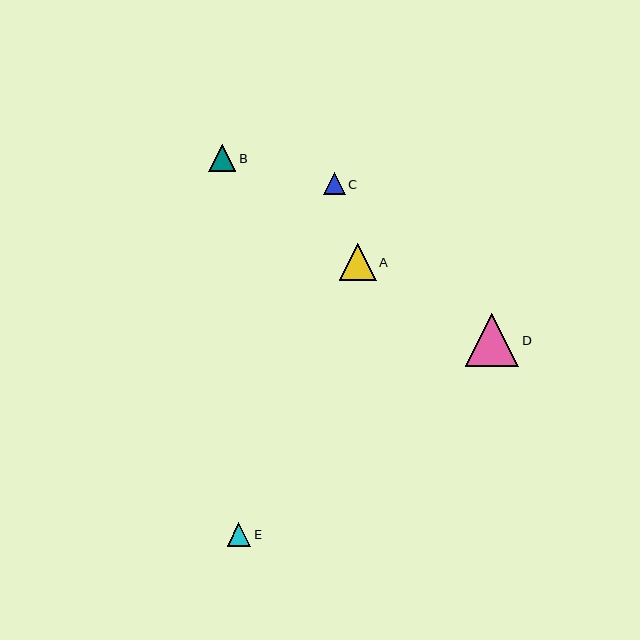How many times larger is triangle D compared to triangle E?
Triangle D is approximately 2.3 times the size of triangle E.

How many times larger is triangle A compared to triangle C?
Triangle A is approximately 1.7 times the size of triangle C.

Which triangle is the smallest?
Triangle C is the smallest with a size of approximately 21 pixels.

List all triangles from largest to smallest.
From largest to smallest: D, A, B, E, C.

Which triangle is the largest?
Triangle D is the largest with a size of approximately 53 pixels.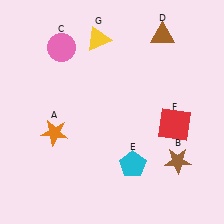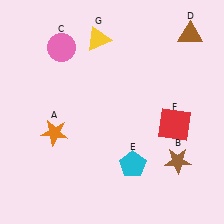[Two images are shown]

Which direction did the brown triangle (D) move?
The brown triangle (D) moved right.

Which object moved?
The brown triangle (D) moved right.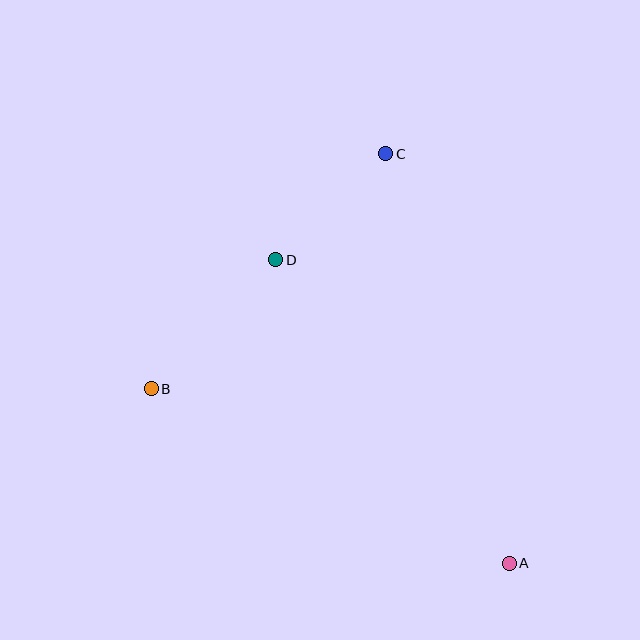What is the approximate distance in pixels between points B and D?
The distance between B and D is approximately 179 pixels.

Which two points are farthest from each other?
Points A and C are farthest from each other.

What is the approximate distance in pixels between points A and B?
The distance between A and B is approximately 398 pixels.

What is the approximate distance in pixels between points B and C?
The distance between B and C is approximately 332 pixels.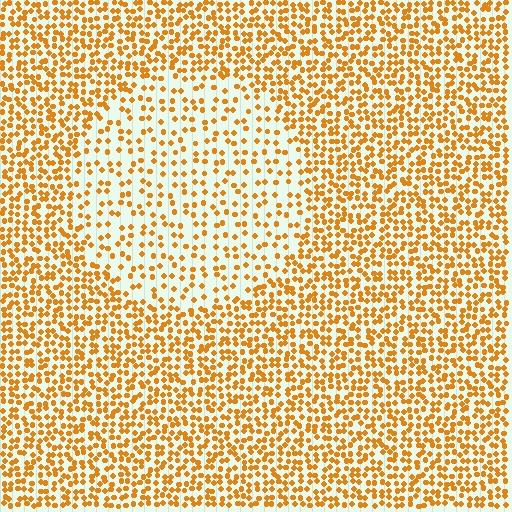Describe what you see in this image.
The image contains small orange elements arranged at two different densities. A circle-shaped region is visible where the elements are less densely packed than the surrounding area.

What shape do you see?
I see a circle.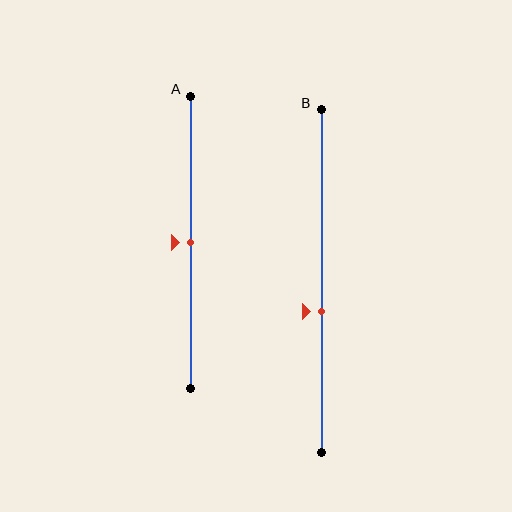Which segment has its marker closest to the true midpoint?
Segment A has its marker closest to the true midpoint.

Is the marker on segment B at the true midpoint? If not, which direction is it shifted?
No, the marker on segment B is shifted downward by about 9% of the segment length.